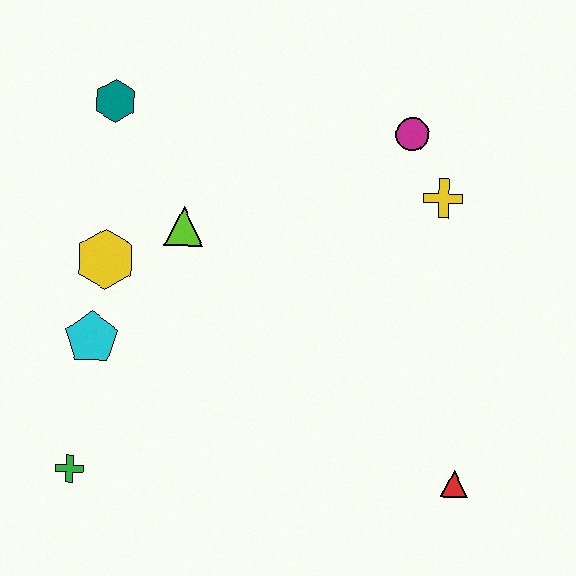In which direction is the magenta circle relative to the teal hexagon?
The magenta circle is to the right of the teal hexagon.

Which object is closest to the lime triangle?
The yellow hexagon is closest to the lime triangle.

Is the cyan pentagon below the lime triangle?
Yes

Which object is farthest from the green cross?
The magenta circle is farthest from the green cross.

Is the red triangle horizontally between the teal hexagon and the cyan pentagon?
No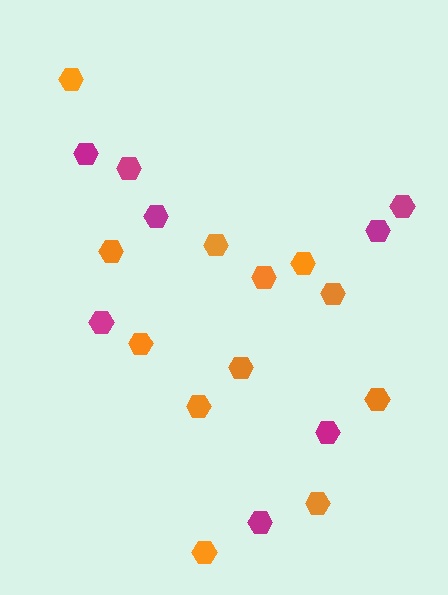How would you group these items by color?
There are 2 groups: one group of orange hexagons (12) and one group of magenta hexagons (8).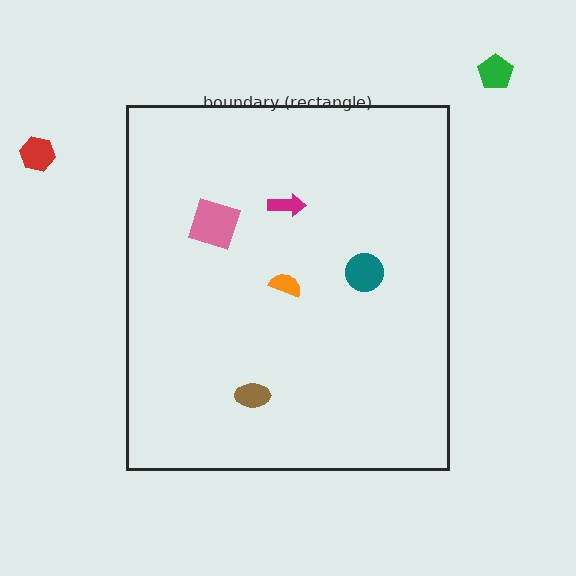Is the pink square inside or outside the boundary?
Inside.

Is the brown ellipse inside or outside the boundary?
Inside.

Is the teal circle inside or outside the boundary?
Inside.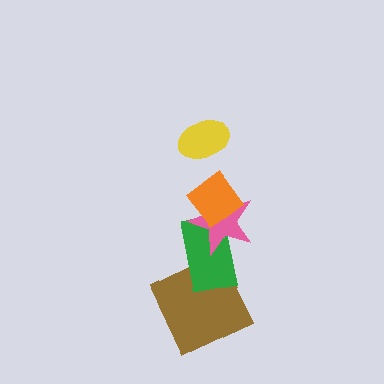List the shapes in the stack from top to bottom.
From top to bottom: the yellow ellipse, the orange diamond, the pink star, the green rectangle, the brown square.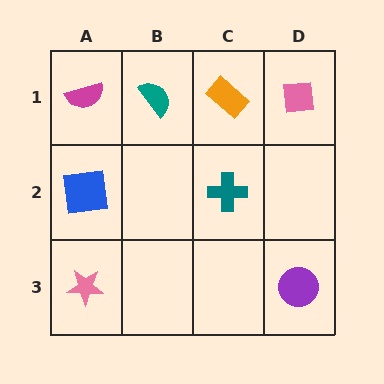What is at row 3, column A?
A pink star.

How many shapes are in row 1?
4 shapes.